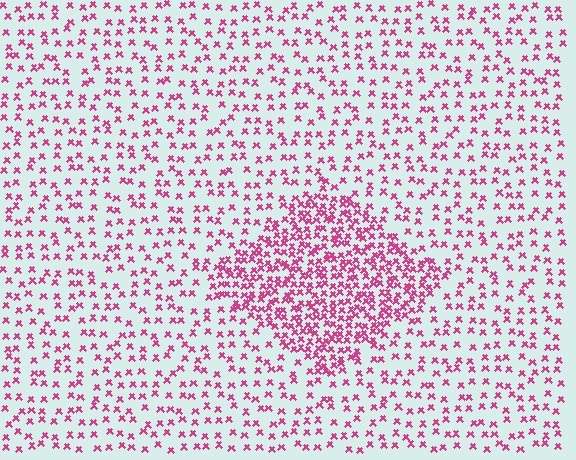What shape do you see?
I see a diamond.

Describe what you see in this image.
The image contains small magenta elements arranged at two different densities. A diamond-shaped region is visible where the elements are more densely packed than the surrounding area.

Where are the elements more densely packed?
The elements are more densely packed inside the diamond boundary.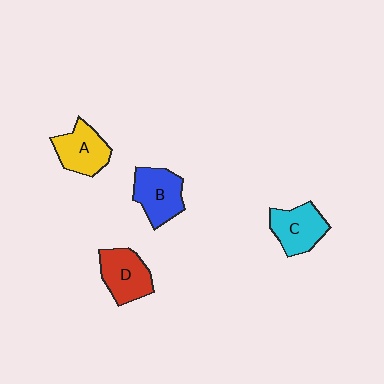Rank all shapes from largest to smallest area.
From largest to smallest: B (blue), D (red), C (cyan), A (yellow).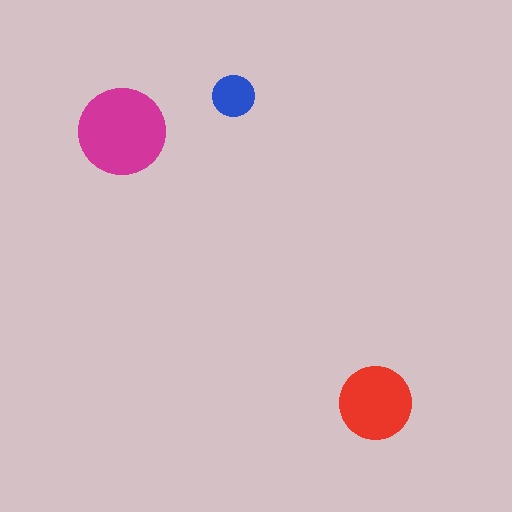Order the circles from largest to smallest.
the magenta one, the red one, the blue one.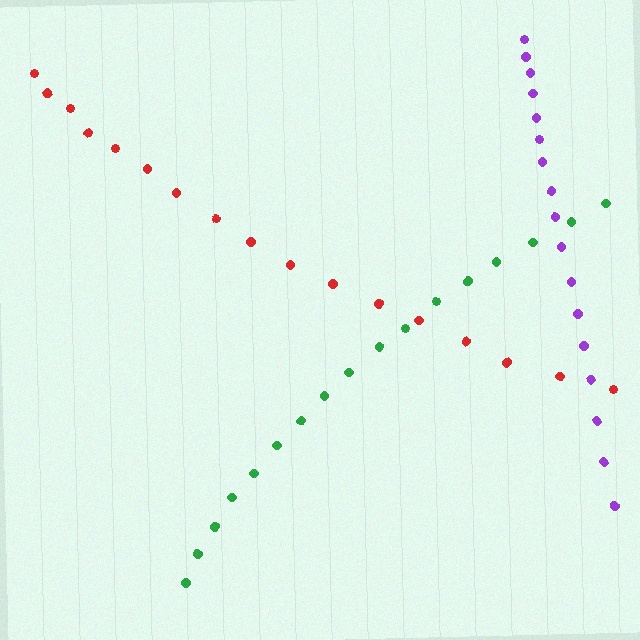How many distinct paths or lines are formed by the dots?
There are 3 distinct paths.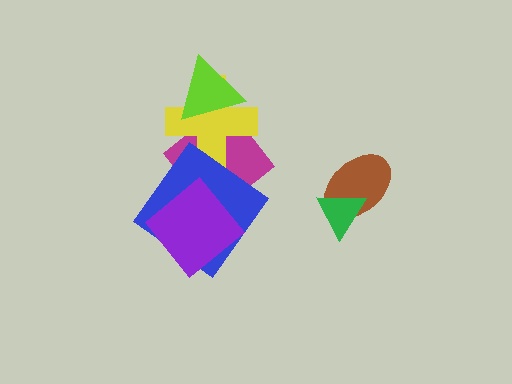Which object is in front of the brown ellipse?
The green triangle is in front of the brown ellipse.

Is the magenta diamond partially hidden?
Yes, it is partially covered by another shape.